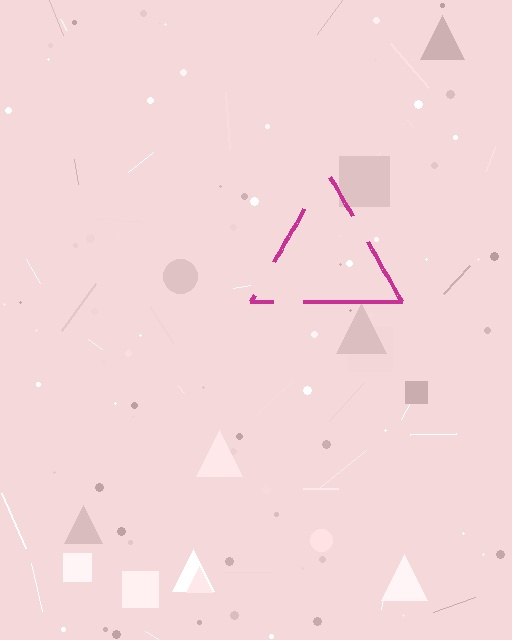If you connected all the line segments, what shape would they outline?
They would outline a triangle.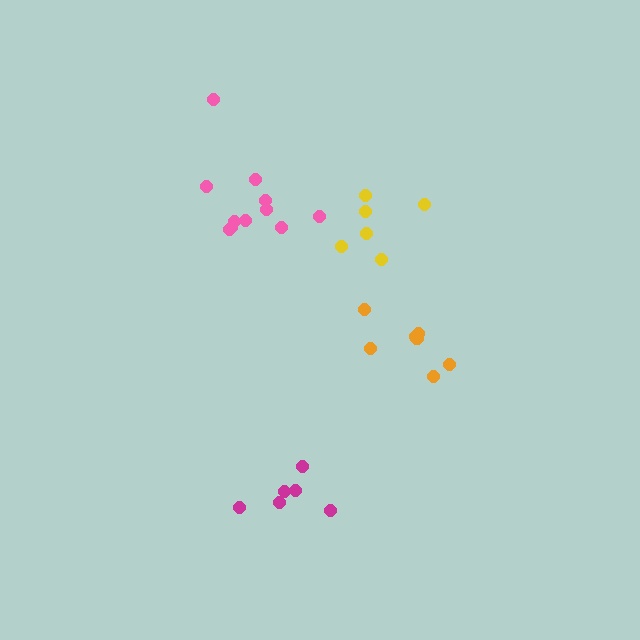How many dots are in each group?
Group 1: 11 dots, Group 2: 6 dots, Group 3: 7 dots, Group 4: 6 dots (30 total).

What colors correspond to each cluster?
The clusters are colored: pink, magenta, orange, yellow.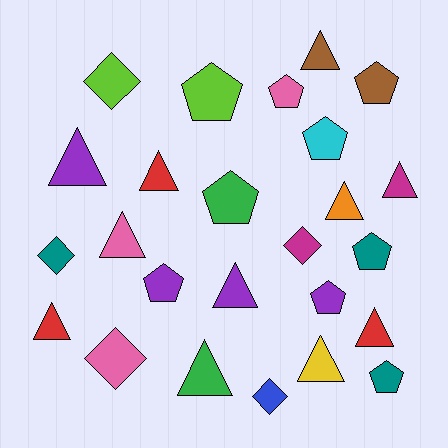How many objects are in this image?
There are 25 objects.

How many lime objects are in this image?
There are 2 lime objects.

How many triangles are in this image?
There are 11 triangles.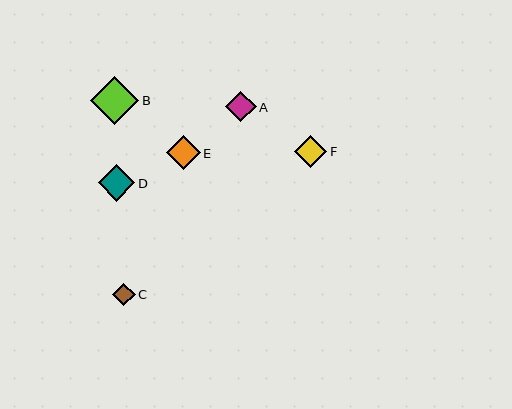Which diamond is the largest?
Diamond B is the largest with a size of approximately 48 pixels.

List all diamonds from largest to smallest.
From largest to smallest: B, D, E, F, A, C.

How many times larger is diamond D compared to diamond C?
Diamond D is approximately 1.6 times the size of diamond C.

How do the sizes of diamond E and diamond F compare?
Diamond E and diamond F are approximately the same size.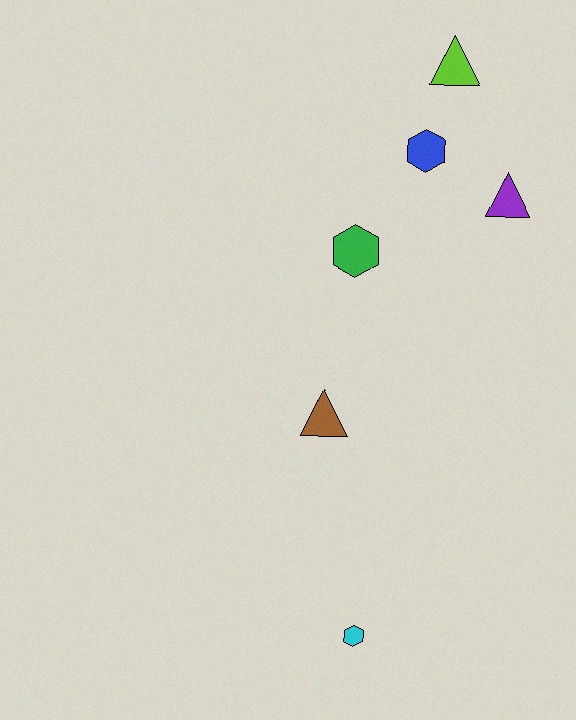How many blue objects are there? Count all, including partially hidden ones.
There is 1 blue object.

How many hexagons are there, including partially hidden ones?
There are 3 hexagons.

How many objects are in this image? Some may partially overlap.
There are 6 objects.